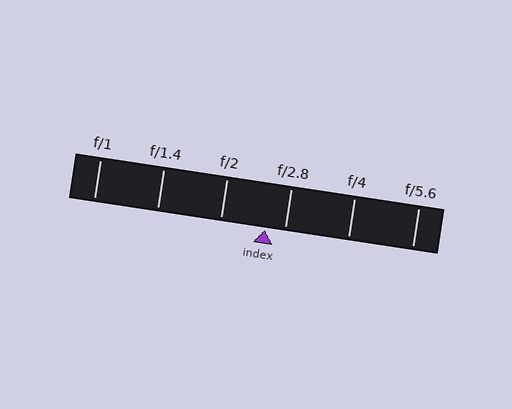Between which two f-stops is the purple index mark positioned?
The index mark is between f/2 and f/2.8.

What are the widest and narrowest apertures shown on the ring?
The widest aperture shown is f/1 and the narrowest is f/5.6.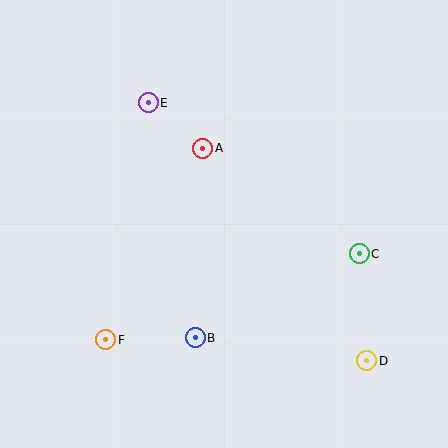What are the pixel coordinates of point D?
Point D is at (367, 361).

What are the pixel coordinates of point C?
Point C is at (359, 254).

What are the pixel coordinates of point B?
Point B is at (195, 338).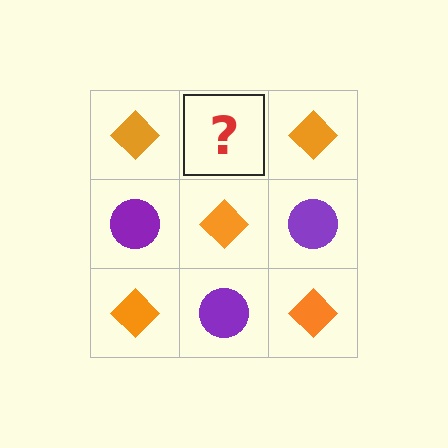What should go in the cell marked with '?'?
The missing cell should contain a purple circle.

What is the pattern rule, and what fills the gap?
The rule is that it alternates orange diamond and purple circle in a checkerboard pattern. The gap should be filled with a purple circle.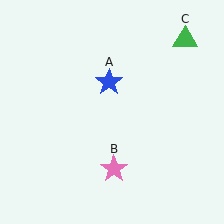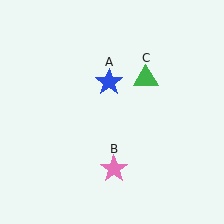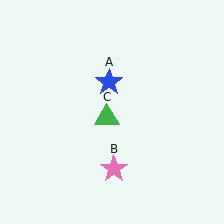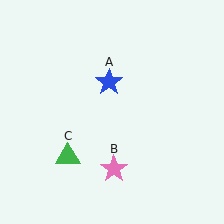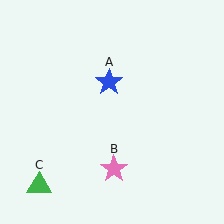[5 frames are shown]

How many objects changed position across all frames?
1 object changed position: green triangle (object C).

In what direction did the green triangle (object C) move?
The green triangle (object C) moved down and to the left.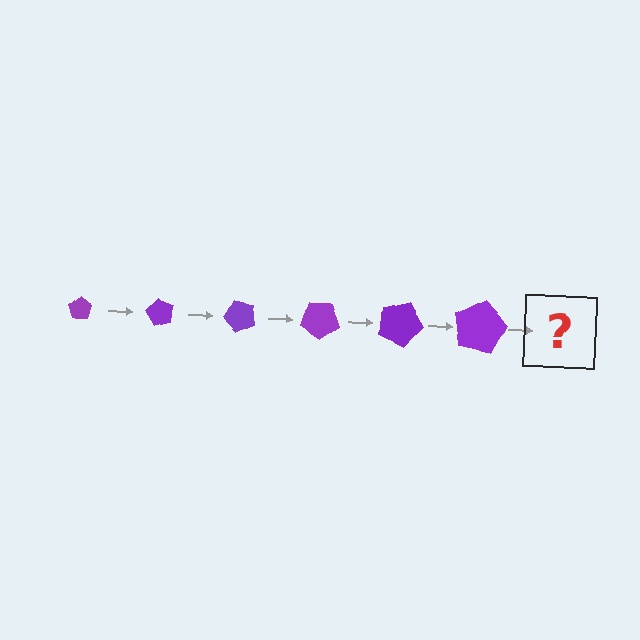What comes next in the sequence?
The next element should be a pentagon, larger than the previous one and rotated 360 degrees from the start.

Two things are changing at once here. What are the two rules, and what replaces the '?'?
The two rules are that the pentagon grows larger each step and it rotates 60 degrees each step. The '?' should be a pentagon, larger than the previous one and rotated 360 degrees from the start.